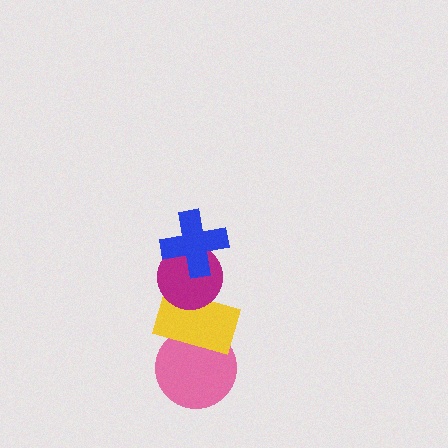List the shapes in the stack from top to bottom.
From top to bottom: the blue cross, the magenta circle, the yellow rectangle, the pink circle.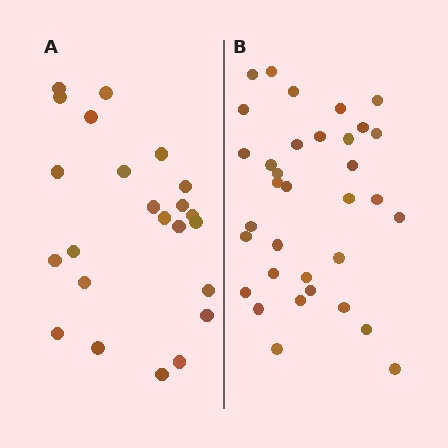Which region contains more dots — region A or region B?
Region B (the right region) has more dots.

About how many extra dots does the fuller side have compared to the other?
Region B has roughly 12 or so more dots than region A.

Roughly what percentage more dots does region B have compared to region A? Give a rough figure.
About 50% more.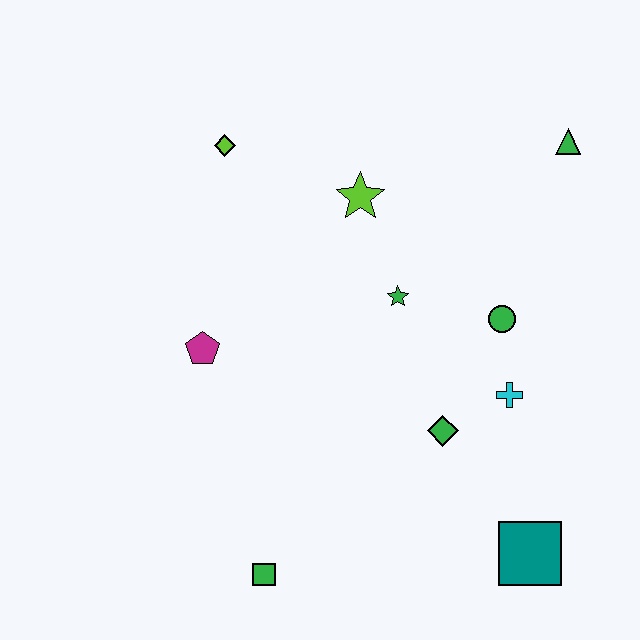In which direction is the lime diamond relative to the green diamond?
The lime diamond is above the green diamond.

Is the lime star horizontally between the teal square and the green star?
No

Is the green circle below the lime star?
Yes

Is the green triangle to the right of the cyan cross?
Yes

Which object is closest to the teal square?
The green diamond is closest to the teal square.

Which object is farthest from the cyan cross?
The lime diamond is farthest from the cyan cross.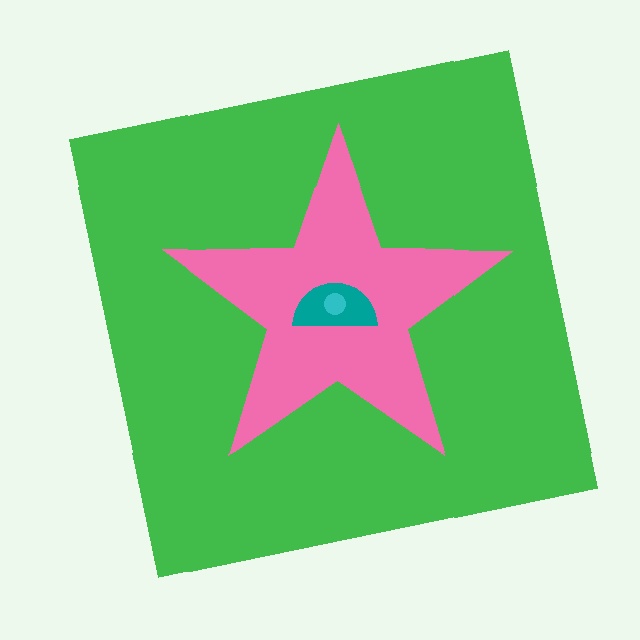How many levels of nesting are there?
4.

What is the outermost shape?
The green square.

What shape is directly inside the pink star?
The teal semicircle.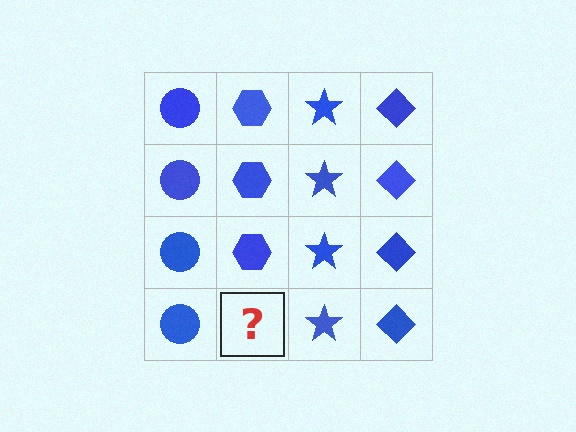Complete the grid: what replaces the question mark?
The question mark should be replaced with a blue hexagon.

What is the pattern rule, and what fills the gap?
The rule is that each column has a consistent shape. The gap should be filled with a blue hexagon.